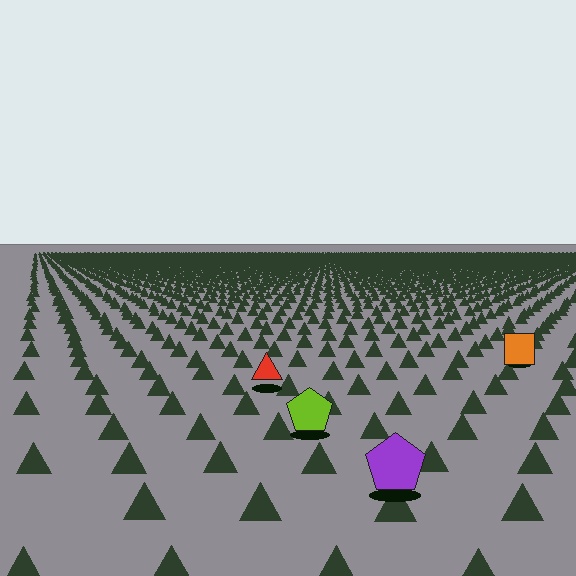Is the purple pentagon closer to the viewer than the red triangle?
Yes. The purple pentagon is closer — you can tell from the texture gradient: the ground texture is coarser near it.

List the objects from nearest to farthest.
From nearest to farthest: the purple pentagon, the lime pentagon, the red triangle, the orange square.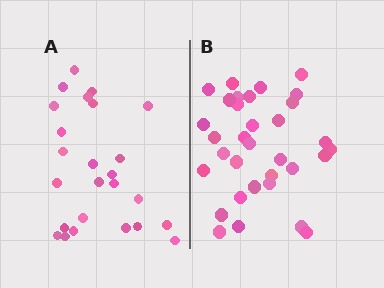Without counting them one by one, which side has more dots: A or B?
Region B (the right region) has more dots.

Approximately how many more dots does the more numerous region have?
Region B has roughly 8 or so more dots than region A.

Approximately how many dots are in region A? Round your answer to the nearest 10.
About 20 dots. (The exact count is 25, which rounds to 20.)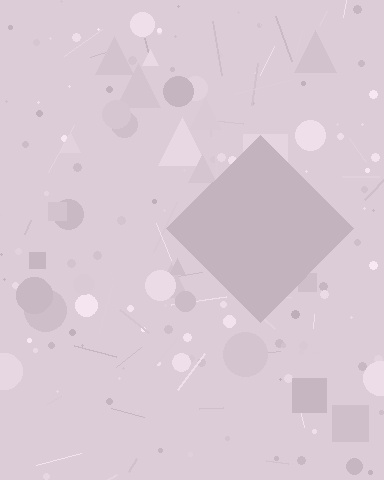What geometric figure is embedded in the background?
A diamond is embedded in the background.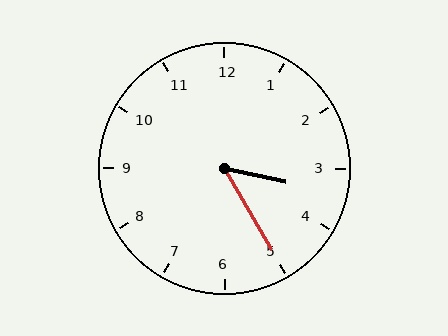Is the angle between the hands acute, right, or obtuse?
It is acute.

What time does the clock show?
3:25.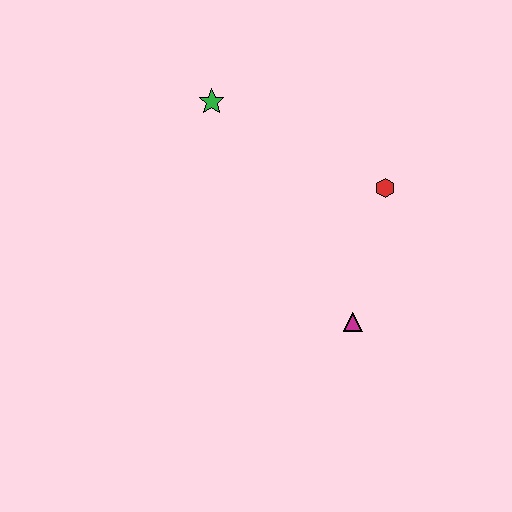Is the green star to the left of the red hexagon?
Yes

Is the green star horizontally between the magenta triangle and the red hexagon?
No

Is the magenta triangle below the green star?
Yes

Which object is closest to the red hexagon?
The magenta triangle is closest to the red hexagon.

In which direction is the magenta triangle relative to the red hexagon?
The magenta triangle is below the red hexagon.